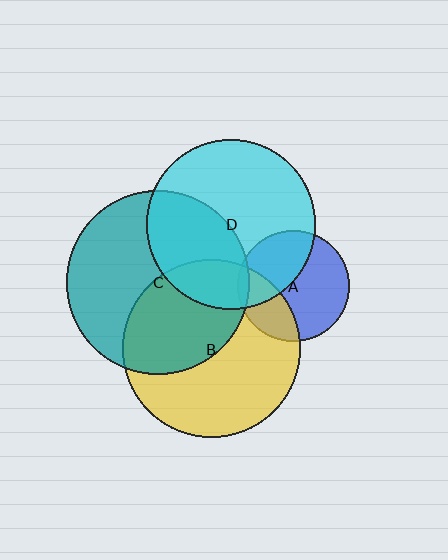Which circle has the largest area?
Circle C (teal).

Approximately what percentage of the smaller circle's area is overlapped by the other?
Approximately 30%.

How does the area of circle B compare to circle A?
Approximately 2.5 times.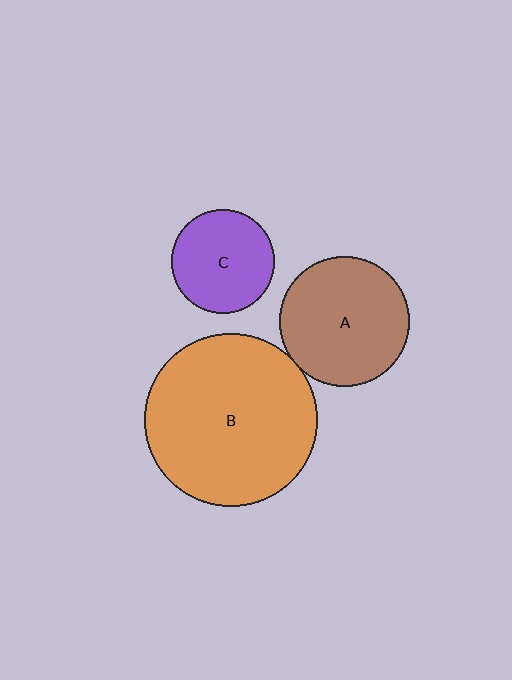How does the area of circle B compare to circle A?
Approximately 1.7 times.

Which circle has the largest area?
Circle B (orange).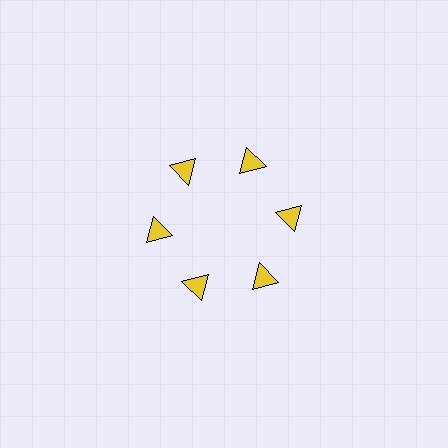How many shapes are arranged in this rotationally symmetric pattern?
There are 6 shapes, arranged in 6 groups of 1.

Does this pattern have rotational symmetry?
Yes, this pattern has 6-fold rotational symmetry. It looks the same after rotating 60 degrees around the center.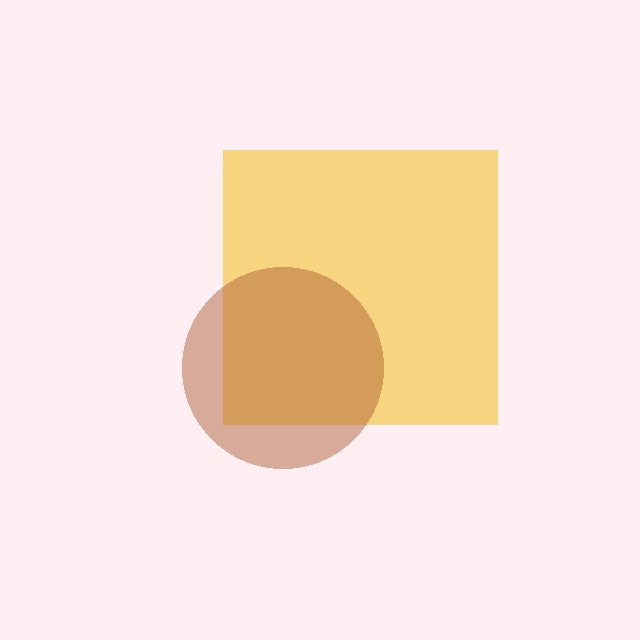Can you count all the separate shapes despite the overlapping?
Yes, there are 2 separate shapes.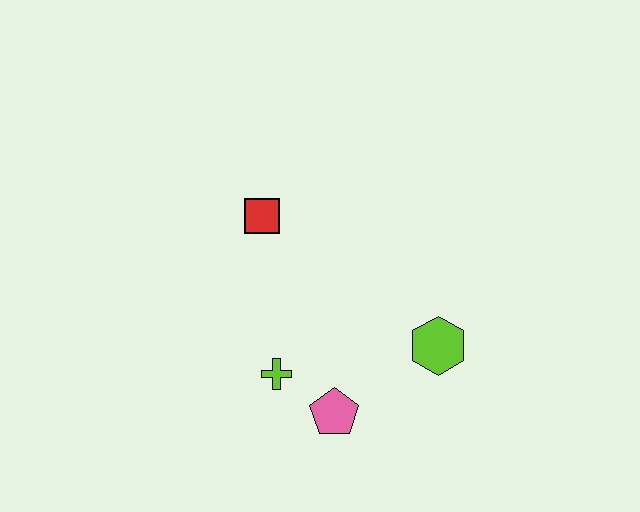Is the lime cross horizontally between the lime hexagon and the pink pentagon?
No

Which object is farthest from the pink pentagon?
The red square is farthest from the pink pentagon.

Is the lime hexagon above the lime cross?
Yes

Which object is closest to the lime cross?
The pink pentagon is closest to the lime cross.